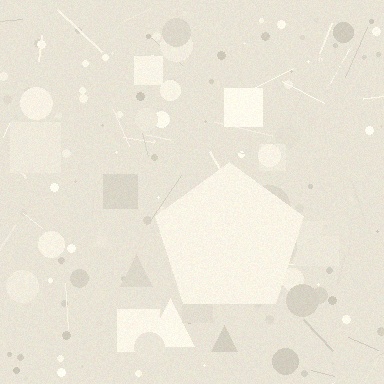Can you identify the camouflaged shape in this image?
The camouflaged shape is a pentagon.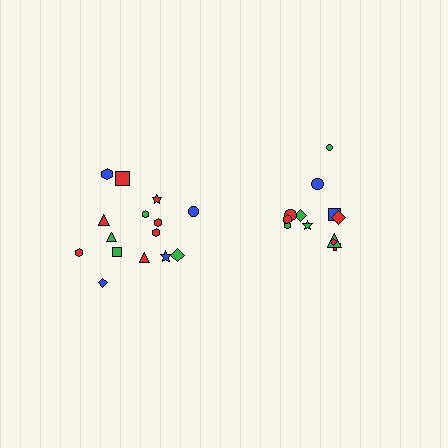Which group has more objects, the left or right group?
The left group.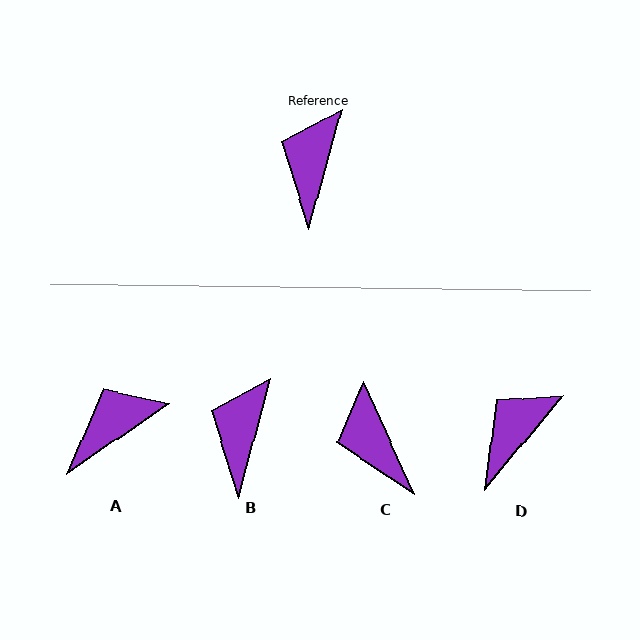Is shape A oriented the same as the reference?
No, it is off by about 40 degrees.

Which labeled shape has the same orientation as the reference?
B.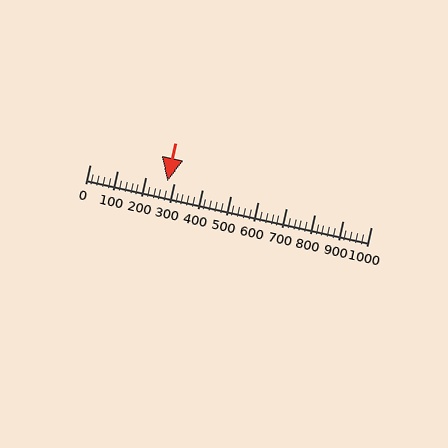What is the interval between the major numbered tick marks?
The major tick marks are spaced 100 units apart.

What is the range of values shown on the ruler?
The ruler shows values from 0 to 1000.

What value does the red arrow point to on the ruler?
The red arrow points to approximately 278.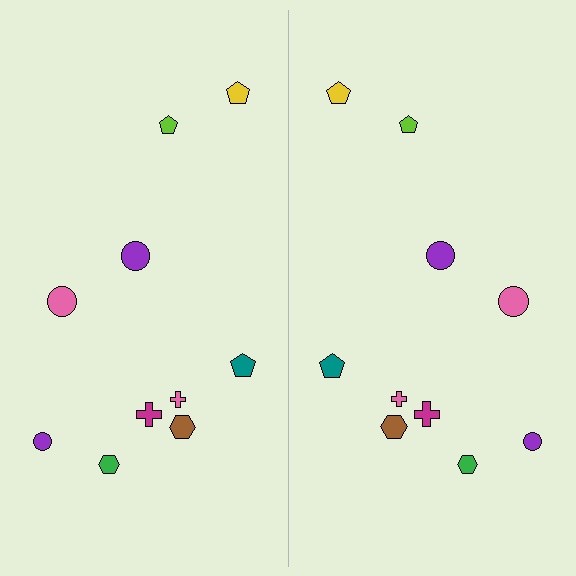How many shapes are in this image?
There are 20 shapes in this image.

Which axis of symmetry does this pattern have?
The pattern has a vertical axis of symmetry running through the center of the image.